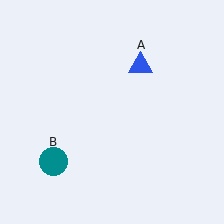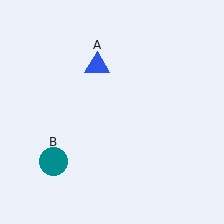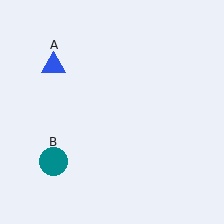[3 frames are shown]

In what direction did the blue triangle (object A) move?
The blue triangle (object A) moved left.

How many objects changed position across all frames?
1 object changed position: blue triangle (object A).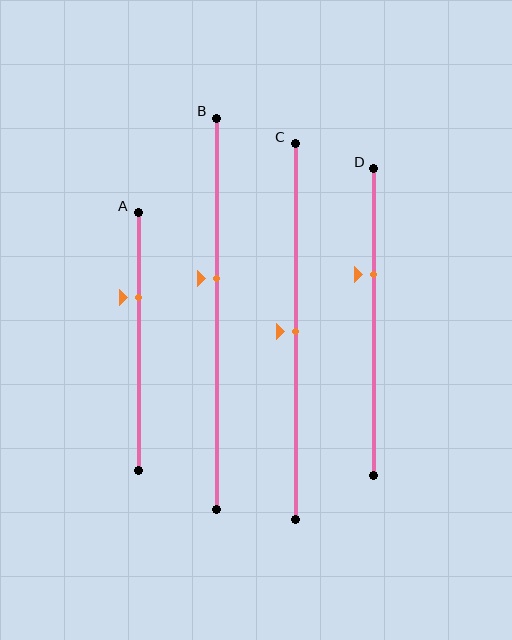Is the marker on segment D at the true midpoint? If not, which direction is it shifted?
No, the marker on segment D is shifted upward by about 15% of the segment length.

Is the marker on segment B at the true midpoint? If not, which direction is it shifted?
No, the marker on segment B is shifted upward by about 9% of the segment length.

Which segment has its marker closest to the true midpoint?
Segment C has its marker closest to the true midpoint.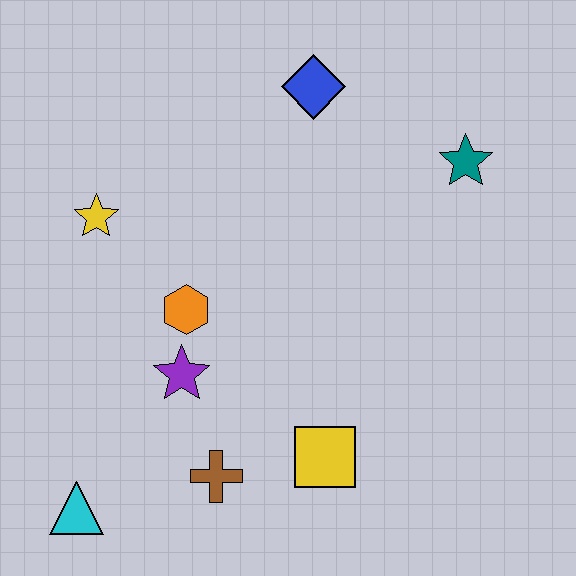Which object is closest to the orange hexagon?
The purple star is closest to the orange hexagon.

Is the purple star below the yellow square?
No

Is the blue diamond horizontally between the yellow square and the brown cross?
Yes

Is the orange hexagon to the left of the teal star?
Yes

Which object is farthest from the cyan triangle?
The teal star is farthest from the cyan triangle.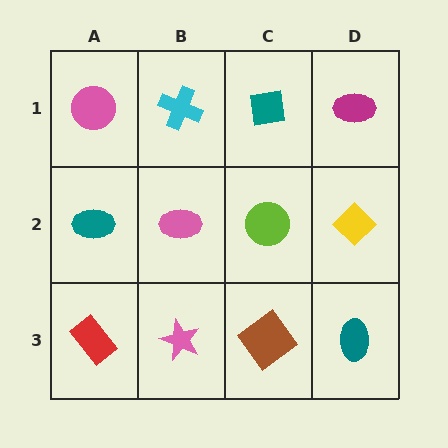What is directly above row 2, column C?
A teal square.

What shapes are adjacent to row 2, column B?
A cyan cross (row 1, column B), a pink star (row 3, column B), a teal ellipse (row 2, column A), a lime circle (row 2, column C).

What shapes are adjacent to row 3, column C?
A lime circle (row 2, column C), a pink star (row 3, column B), a teal ellipse (row 3, column D).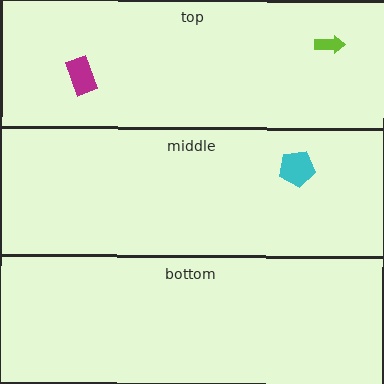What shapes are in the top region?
The magenta rectangle, the lime arrow.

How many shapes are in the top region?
2.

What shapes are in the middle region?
The cyan pentagon.